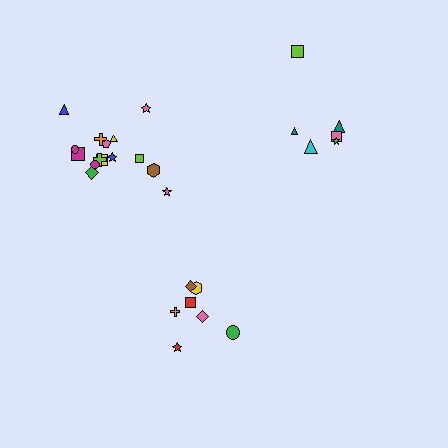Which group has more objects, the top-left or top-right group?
The top-left group.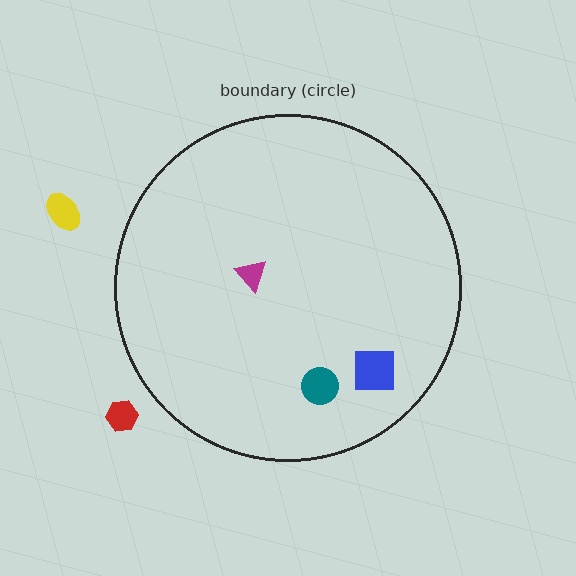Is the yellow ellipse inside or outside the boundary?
Outside.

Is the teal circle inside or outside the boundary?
Inside.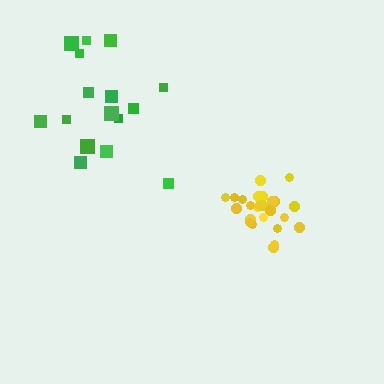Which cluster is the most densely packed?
Yellow.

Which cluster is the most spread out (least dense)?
Green.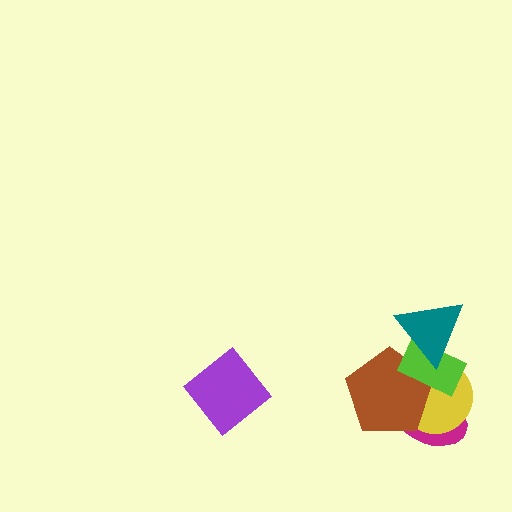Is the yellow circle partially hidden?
Yes, it is partially covered by another shape.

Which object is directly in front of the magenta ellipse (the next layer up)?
The yellow circle is directly in front of the magenta ellipse.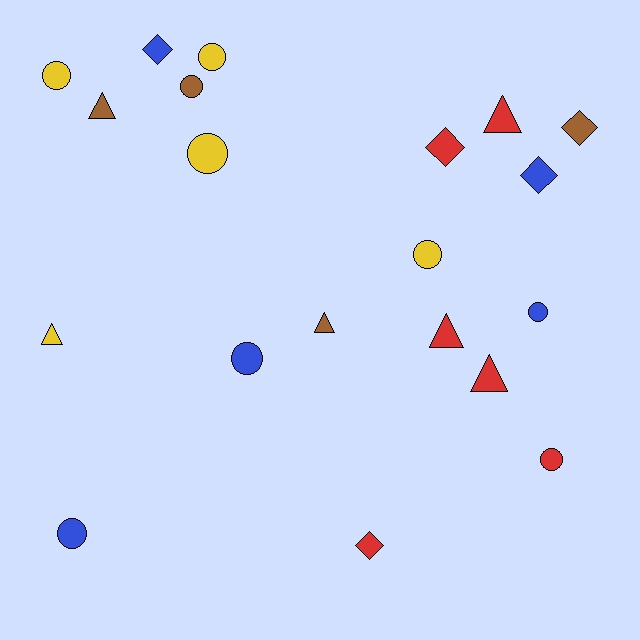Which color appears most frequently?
Red, with 6 objects.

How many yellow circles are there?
There are 4 yellow circles.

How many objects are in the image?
There are 20 objects.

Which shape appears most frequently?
Circle, with 9 objects.